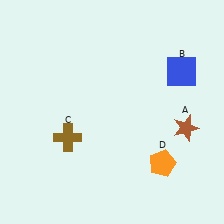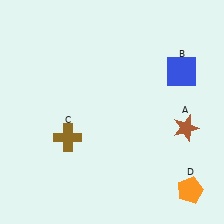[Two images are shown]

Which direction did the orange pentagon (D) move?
The orange pentagon (D) moved right.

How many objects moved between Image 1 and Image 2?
1 object moved between the two images.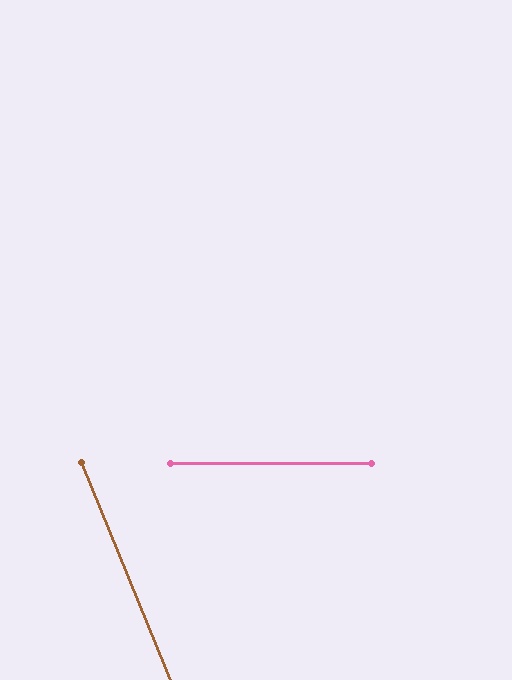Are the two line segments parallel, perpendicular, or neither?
Neither parallel nor perpendicular — they differ by about 68°.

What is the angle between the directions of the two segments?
Approximately 68 degrees.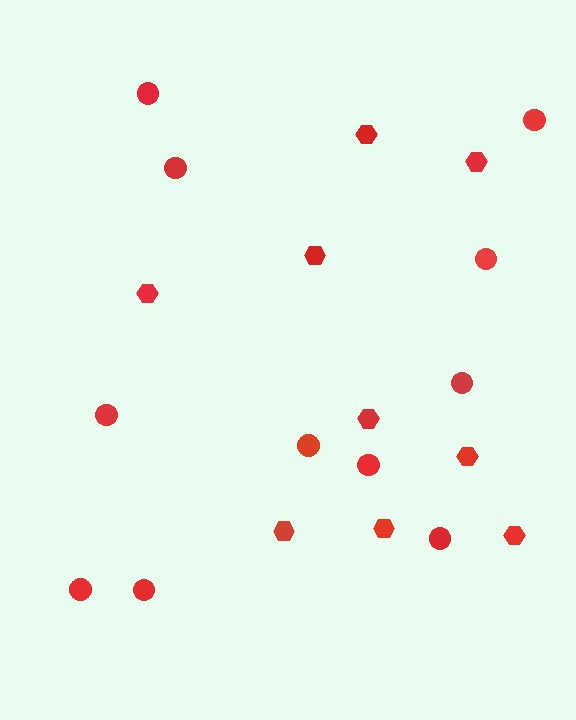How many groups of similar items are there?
There are 2 groups: one group of circles (11) and one group of hexagons (9).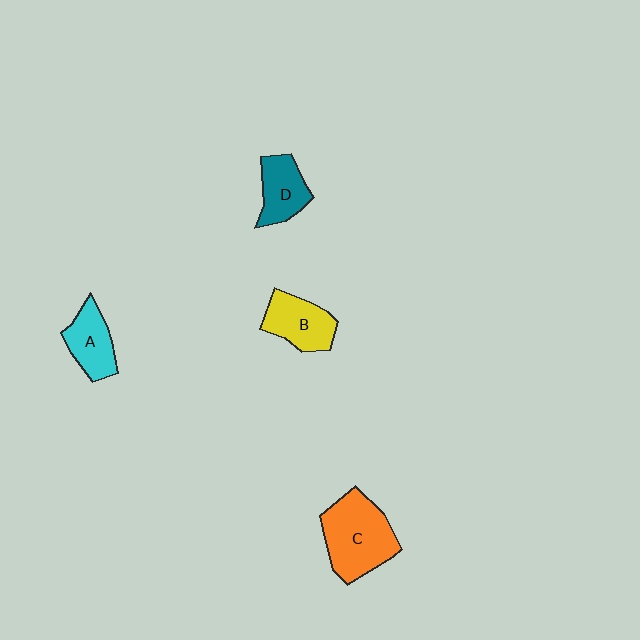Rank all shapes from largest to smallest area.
From largest to smallest: C (orange), B (yellow), D (teal), A (cyan).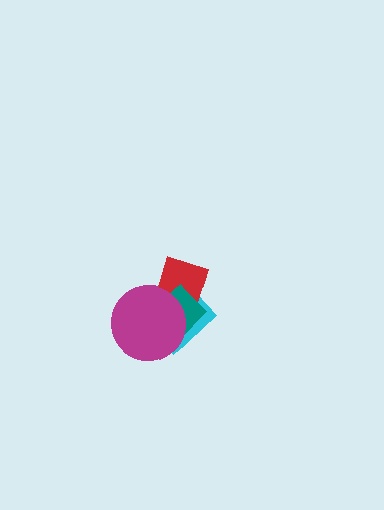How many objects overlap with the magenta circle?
3 objects overlap with the magenta circle.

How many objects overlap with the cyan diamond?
3 objects overlap with the cyan diamond.